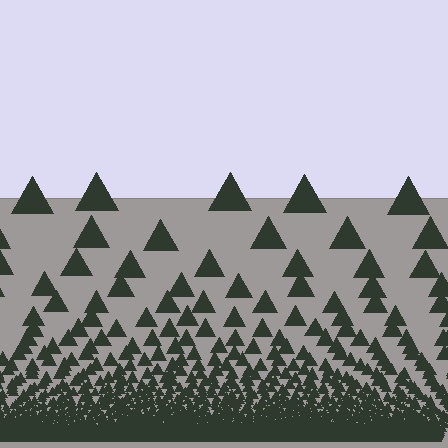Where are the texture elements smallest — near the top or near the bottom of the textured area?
Near the bottom.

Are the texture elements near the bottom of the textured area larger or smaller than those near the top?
Smaller. The gradient is inverted — elements near the bottom are smaller and denser.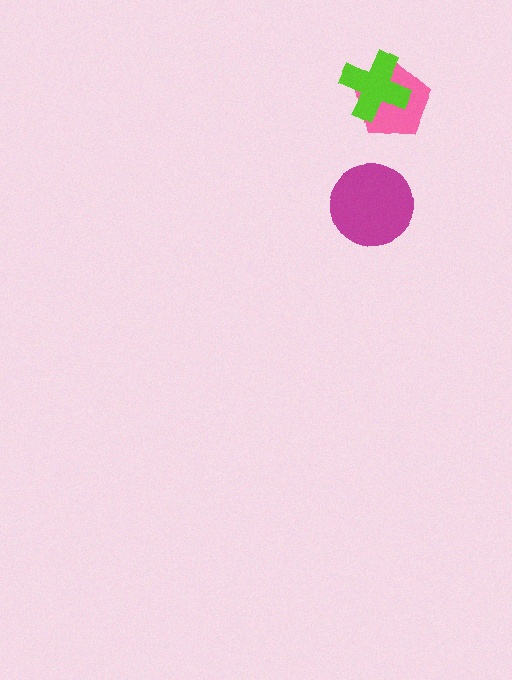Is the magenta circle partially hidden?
No, no other shape covers it.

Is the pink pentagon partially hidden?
Yes, it is partially covered by another shape.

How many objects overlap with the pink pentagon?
1 object overlaps with the pink pentagon.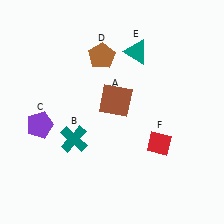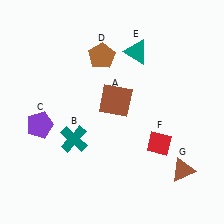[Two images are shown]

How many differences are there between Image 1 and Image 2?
There is 1 difference between the two images.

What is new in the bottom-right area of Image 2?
A brown triangle (G) was added in the bottom-right area of Image 2.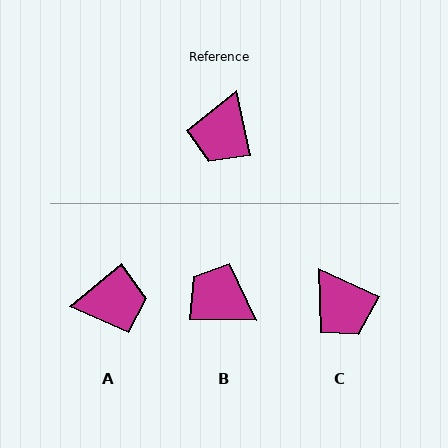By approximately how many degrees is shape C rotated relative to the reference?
Approximately 53 degrees counter-clockwise.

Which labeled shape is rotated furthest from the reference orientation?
A, about 117 degrees away.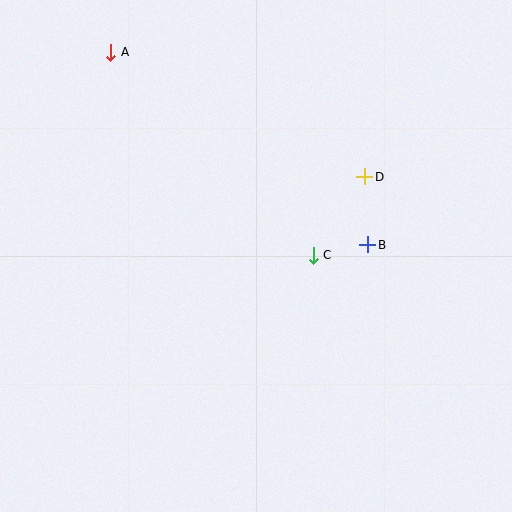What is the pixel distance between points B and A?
The distance between B and A is 321 pixels.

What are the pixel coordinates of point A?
Point A is at (111, 52).